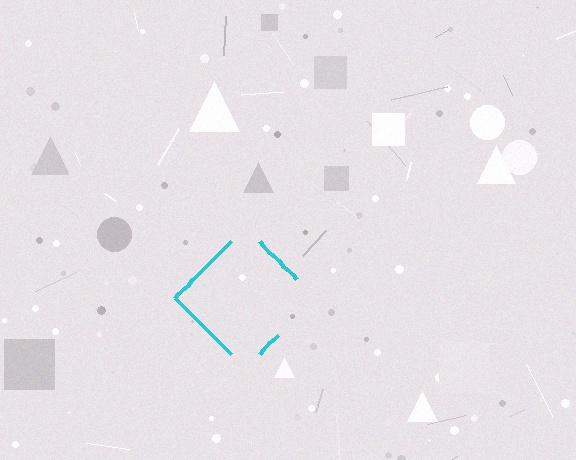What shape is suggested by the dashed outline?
The dashed outline suggests a diamond.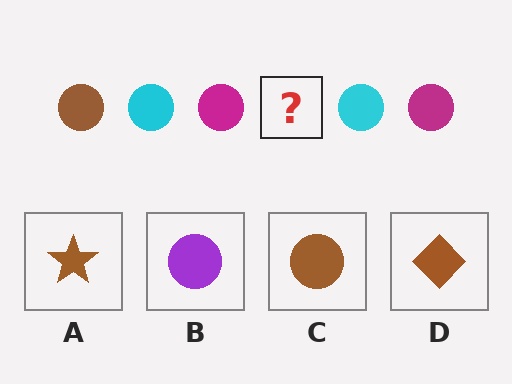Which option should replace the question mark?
Option C.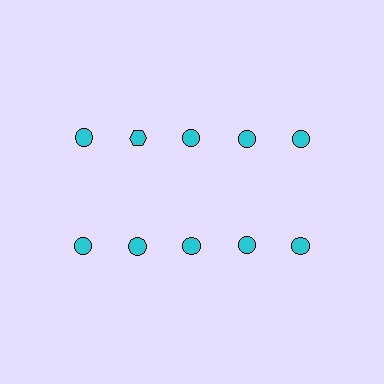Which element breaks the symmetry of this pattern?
The cyan hexagon in the top row, second from left column breaks the symmetry. All other shapes are cyan circles.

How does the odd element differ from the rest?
It has a different shape: hexagon instead of circle.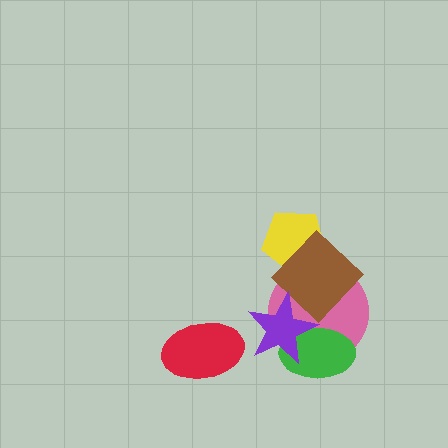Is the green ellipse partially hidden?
Yes, it is partially covered by another shape.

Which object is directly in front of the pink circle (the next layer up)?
The brown diamond is directly in front of the pink circle.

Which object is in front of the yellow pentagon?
The brown diamond is in front of the yellow pentagon.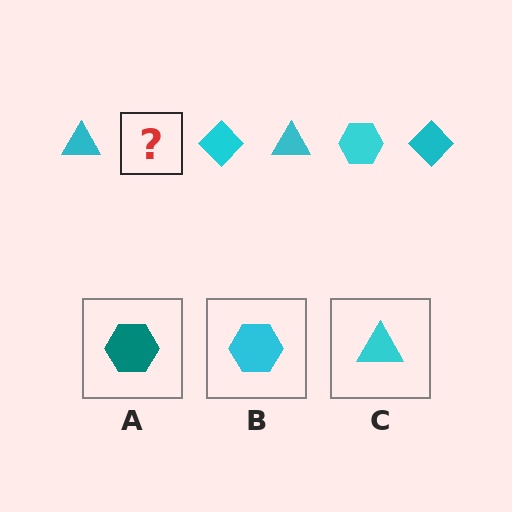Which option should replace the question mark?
Option B.